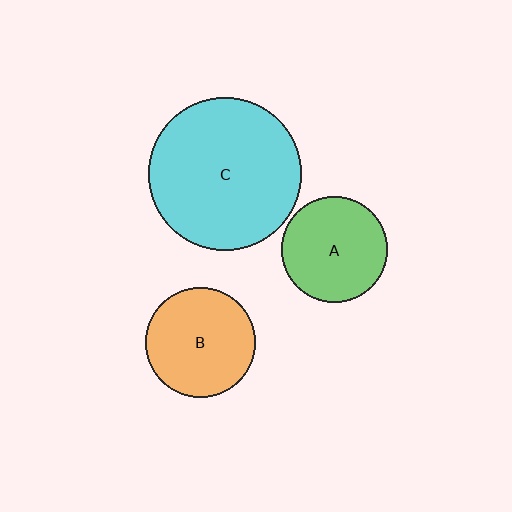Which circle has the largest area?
Circle C (cyan).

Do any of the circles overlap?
No, none of the circles overlap.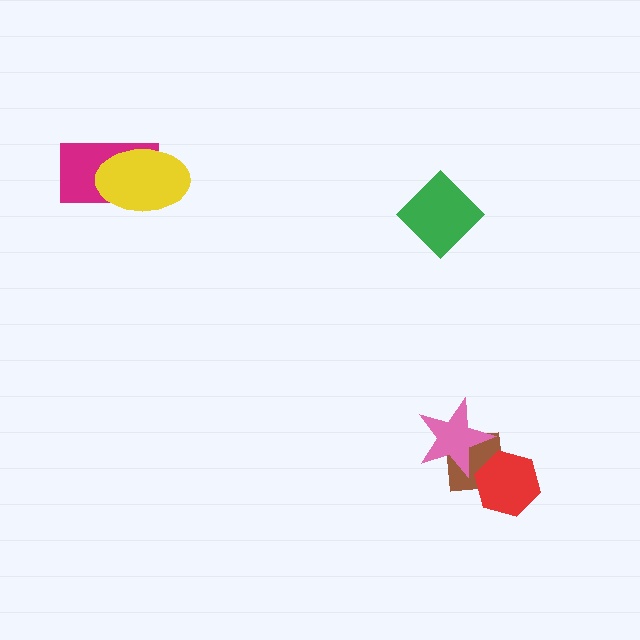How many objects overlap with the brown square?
2 objects overlap with the brown square.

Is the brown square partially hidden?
Yes, it is partially covered by another shape.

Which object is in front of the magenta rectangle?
The yellow ellipse is in front of the magenta rectangle.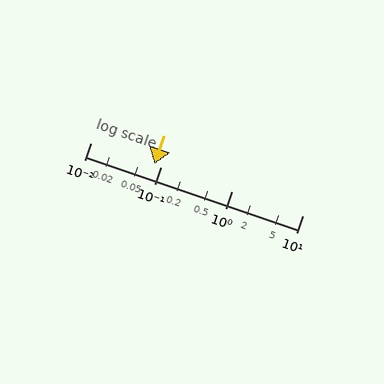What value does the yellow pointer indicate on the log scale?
The pointer indicates approximately 0.081.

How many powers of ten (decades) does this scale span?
The scale spans 3 decades, from 0.01 to 10.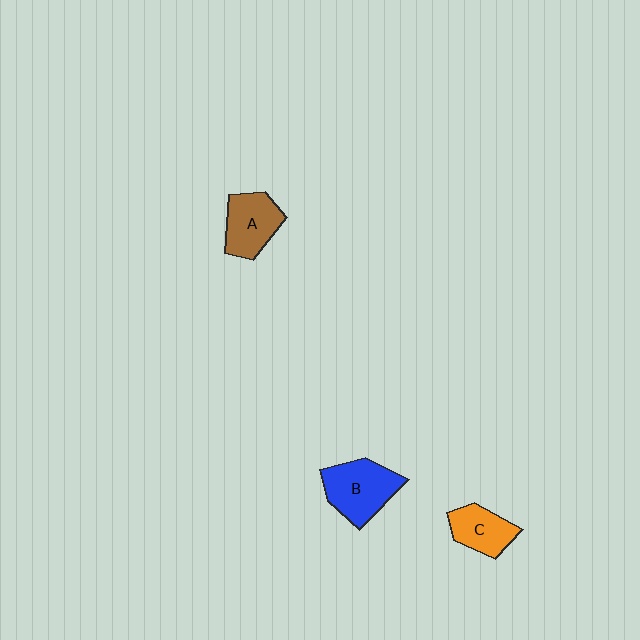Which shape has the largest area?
Shape B (blue).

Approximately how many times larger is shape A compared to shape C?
Approximately 1.2 times.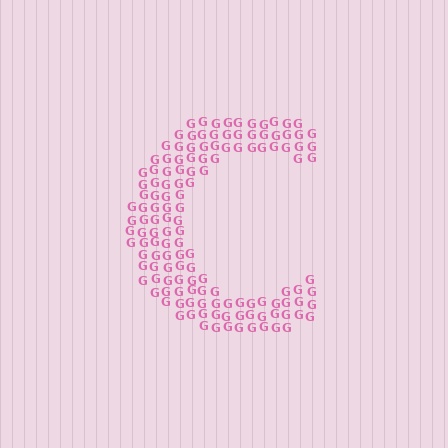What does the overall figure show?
The overall figure shows the letter C.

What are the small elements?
The small elements are letter G's.